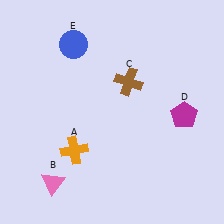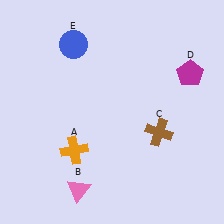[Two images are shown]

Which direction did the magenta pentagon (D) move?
The magenta pentagon (D) moved up.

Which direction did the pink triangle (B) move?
The pink triangle (B) moved right.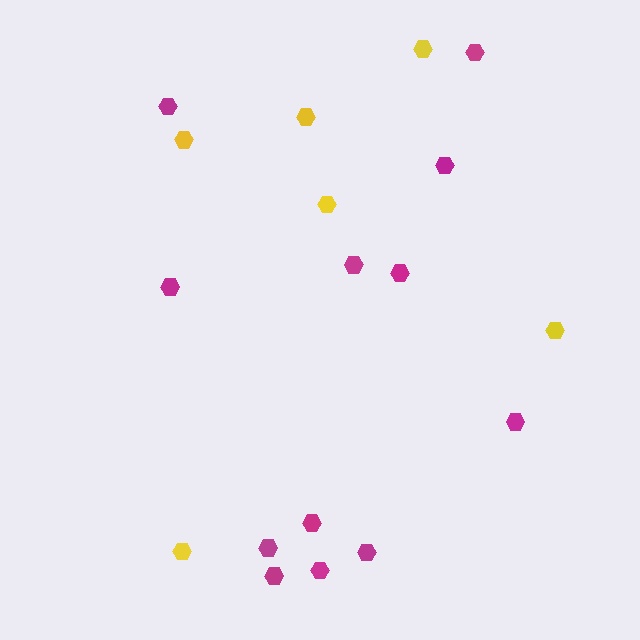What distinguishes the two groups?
There are 2 groups: one group of magenta hexagons (12) and one group of yellow hexagons (6).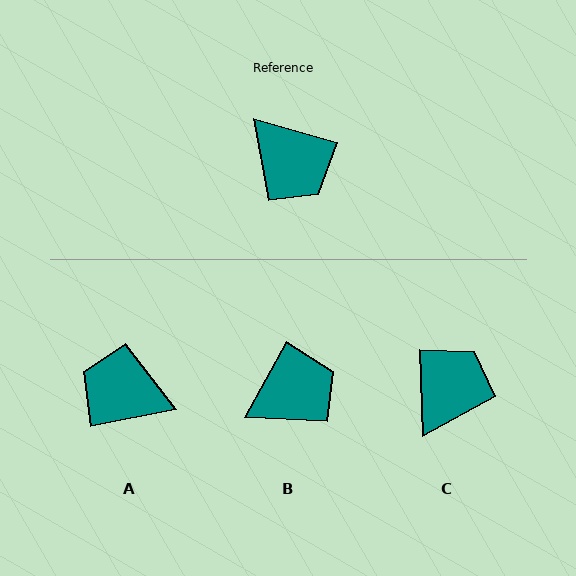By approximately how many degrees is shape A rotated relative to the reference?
Approximately 152 degrees clockwise.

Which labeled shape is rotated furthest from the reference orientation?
A, about 152 degrees away.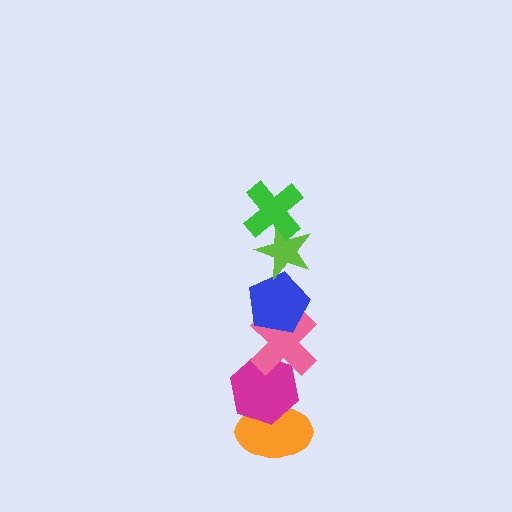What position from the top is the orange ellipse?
The orange ellipse is 6th from the top.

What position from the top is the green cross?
The green cross is 1st from the top.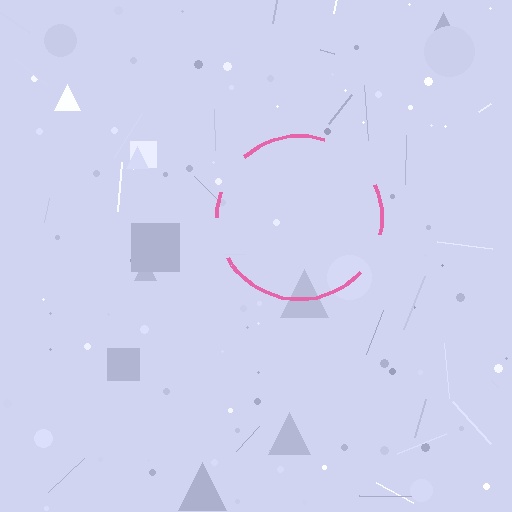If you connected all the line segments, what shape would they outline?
They would outline a circle.